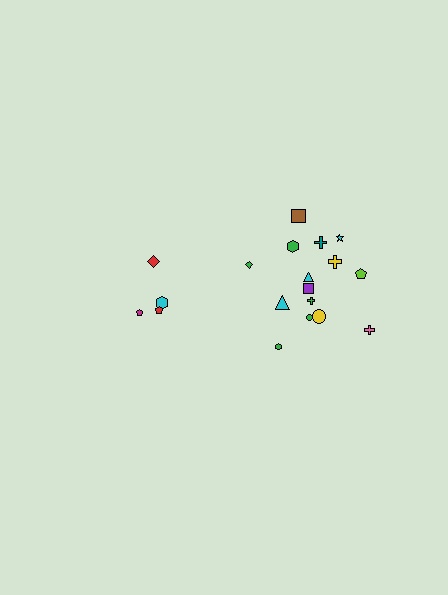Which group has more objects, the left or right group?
The right group.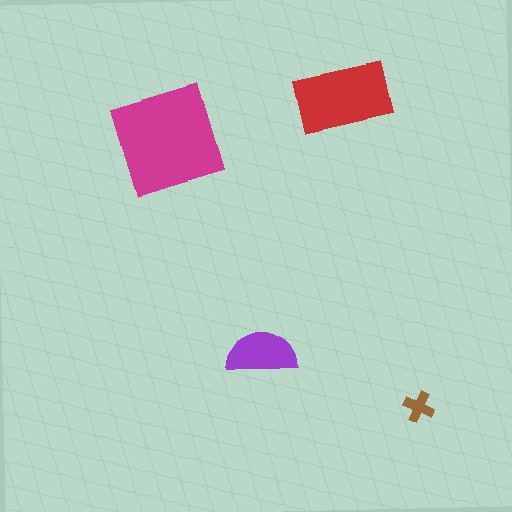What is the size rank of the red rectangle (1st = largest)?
2nd.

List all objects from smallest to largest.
The brown cross, the purple semicircle, the red rectangle, the magenta diamond.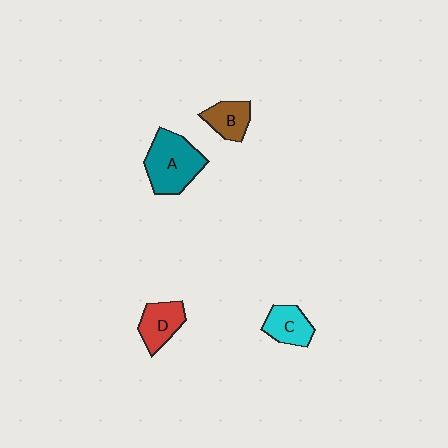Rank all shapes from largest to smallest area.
From largest to smallest: A (teal), D (red), C (cyan), B (brown).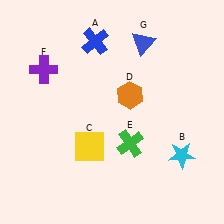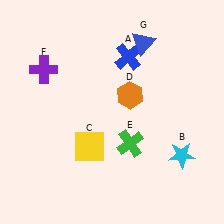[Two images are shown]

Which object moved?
The blue cross (A) moved right.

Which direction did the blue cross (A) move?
The blue cross (A) moved right.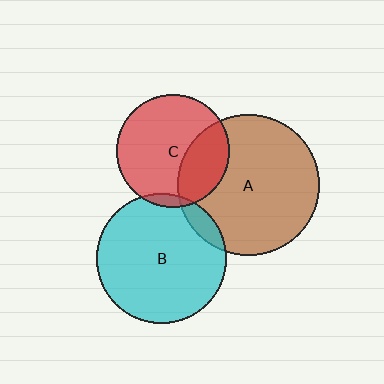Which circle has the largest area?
Circle A (brown).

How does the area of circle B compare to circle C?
Approximately 1.3 times.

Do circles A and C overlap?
Yes.